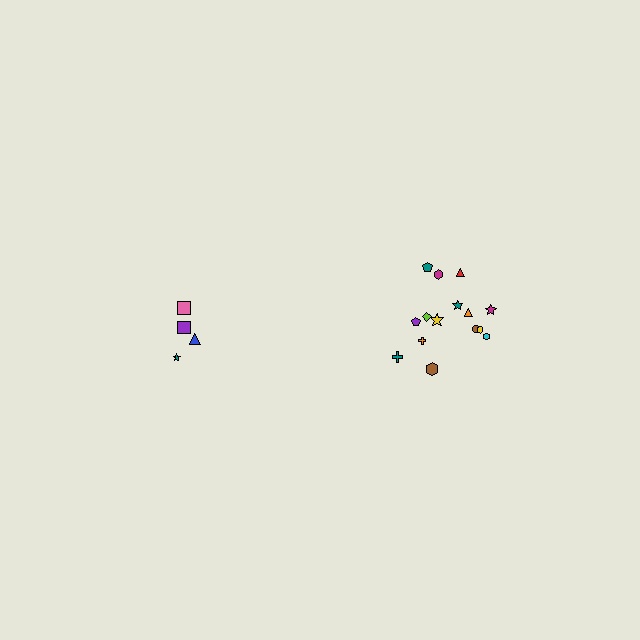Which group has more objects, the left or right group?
The right group.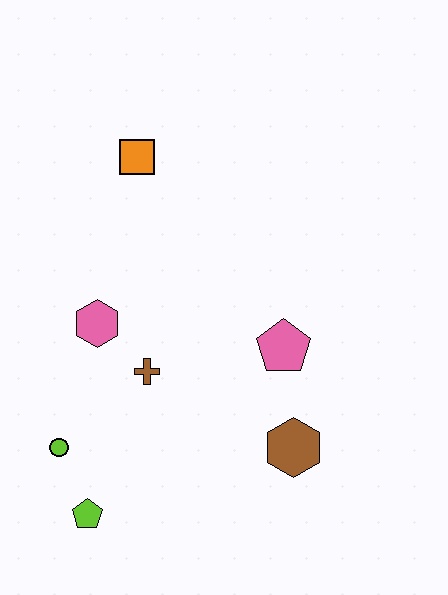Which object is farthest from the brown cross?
The orange square is farthest from the brown cross.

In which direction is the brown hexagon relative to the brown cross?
The brown hexagon is to the right of the brown cross.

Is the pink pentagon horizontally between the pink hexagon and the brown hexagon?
Yes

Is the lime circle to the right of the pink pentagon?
No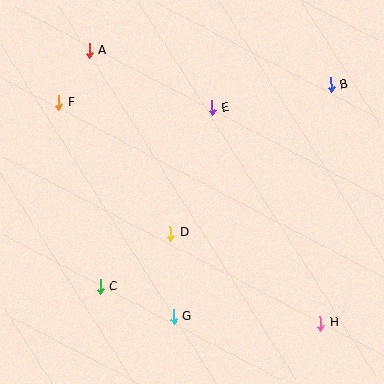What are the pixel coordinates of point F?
Point F is at (59, 102).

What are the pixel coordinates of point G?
Point G is at (173, 317).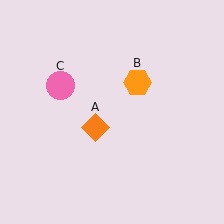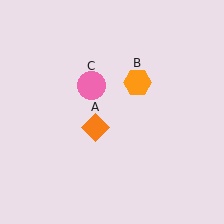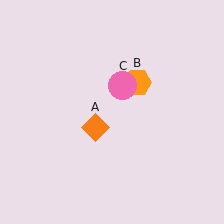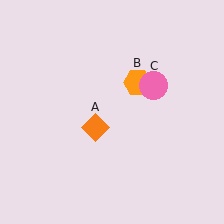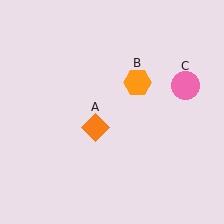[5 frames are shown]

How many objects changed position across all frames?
1 object changed position: pink circle (object C).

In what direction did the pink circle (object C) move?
The pink circle (object C) moved right.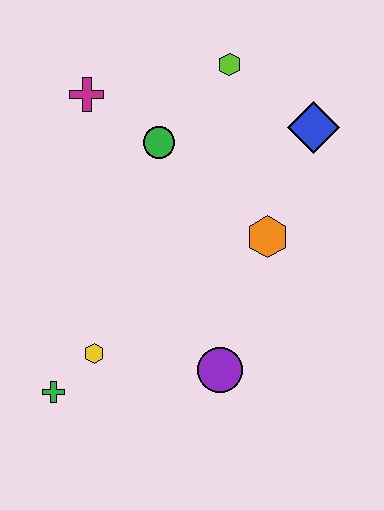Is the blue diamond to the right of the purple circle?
Yes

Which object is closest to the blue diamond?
The lime hexagon is closest to the blue diamond.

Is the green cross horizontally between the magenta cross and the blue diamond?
No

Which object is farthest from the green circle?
The green cross is farthest from the green circle.